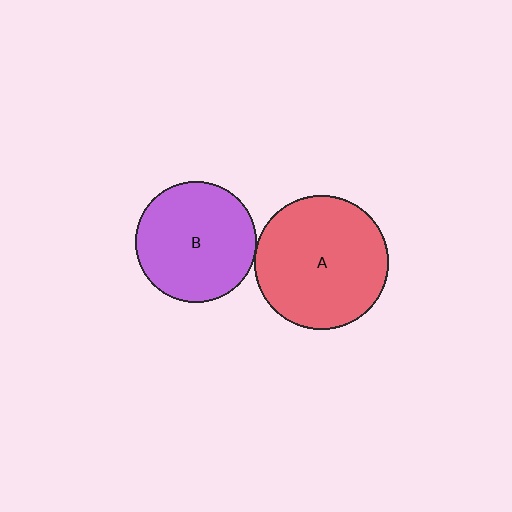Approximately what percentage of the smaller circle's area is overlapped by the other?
Approximately 5%.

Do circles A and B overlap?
Yes.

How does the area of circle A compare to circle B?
Approximately 1.2 times.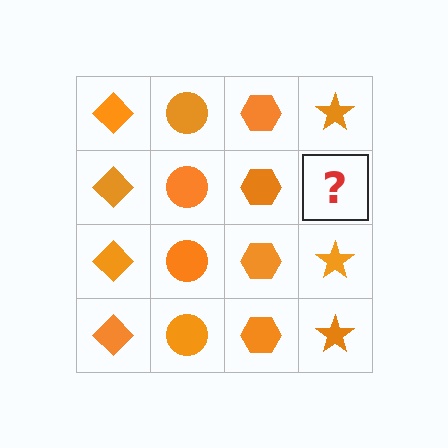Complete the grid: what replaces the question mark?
The question mark should be replaced with an orange star.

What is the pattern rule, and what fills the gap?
The rule is that each column has a consistent shape. The gap should be filled with an orange star.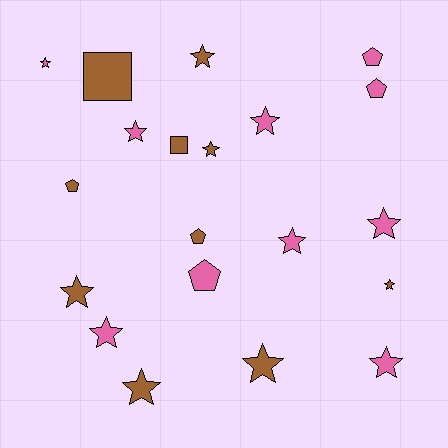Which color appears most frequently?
Brown, with 10 objects.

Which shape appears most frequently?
Star, with 13 objects.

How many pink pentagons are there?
There are 3 pink pentagons.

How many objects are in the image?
There are 20 objects.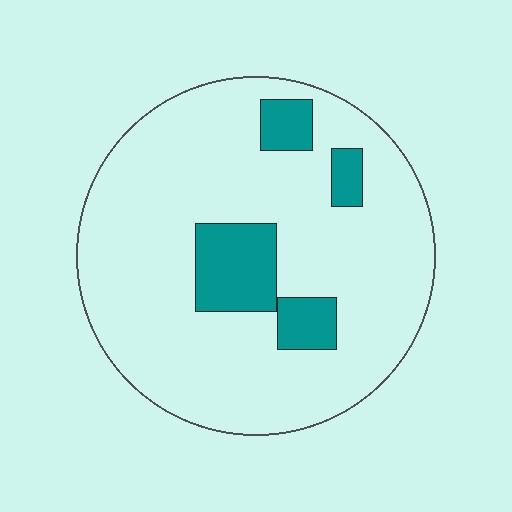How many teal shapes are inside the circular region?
4.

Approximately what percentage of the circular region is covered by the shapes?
Approximately 15%.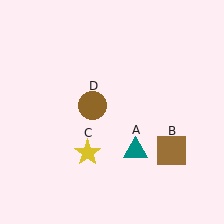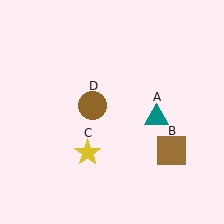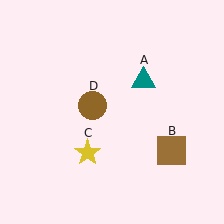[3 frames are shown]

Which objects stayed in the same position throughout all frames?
Brown square (object B) and yellow star (object C) and brown circle (object D) remained stationary.